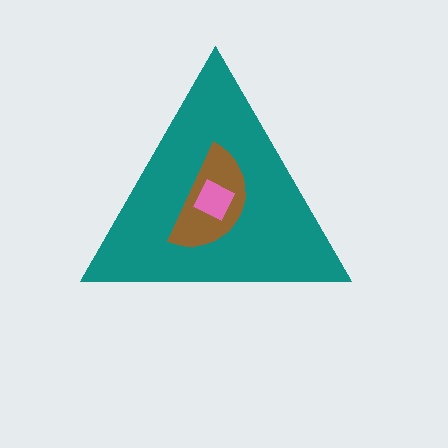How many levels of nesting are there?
3.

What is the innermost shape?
The pink diamond.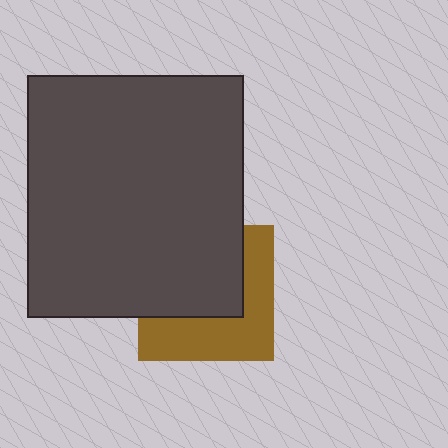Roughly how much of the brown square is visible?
About half of it is visible (roughly 47%).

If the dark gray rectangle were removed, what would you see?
You would see the complete brown square.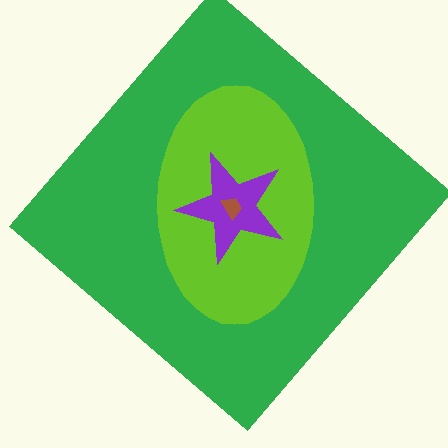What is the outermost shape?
The green diamond.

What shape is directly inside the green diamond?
The lime ellipse.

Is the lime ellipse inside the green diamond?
Yes.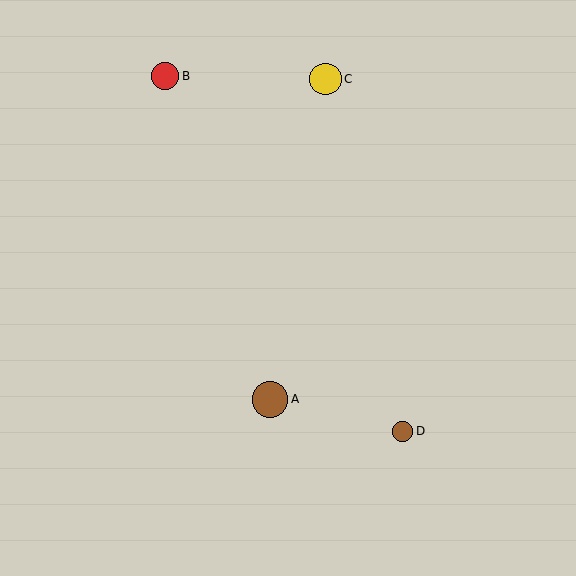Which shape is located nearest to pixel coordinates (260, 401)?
The brown circle (labeled A) at (270, 399) is nearest to that location.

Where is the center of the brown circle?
The center of the brown circle is at (270, 399).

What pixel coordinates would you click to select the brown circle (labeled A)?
Click at (270, 399) to select the brown circle A.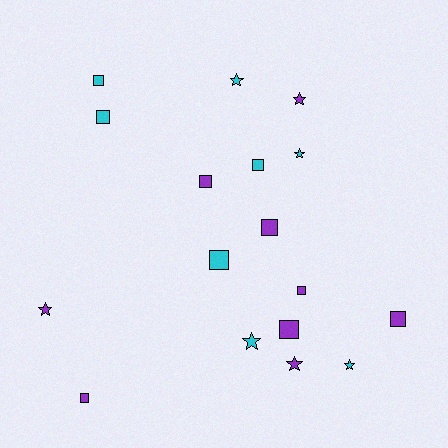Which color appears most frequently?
Purple, with 9 objects.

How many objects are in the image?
There are 17 objects.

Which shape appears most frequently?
Square, with 10 objects.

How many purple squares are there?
There are 6 purple squares.